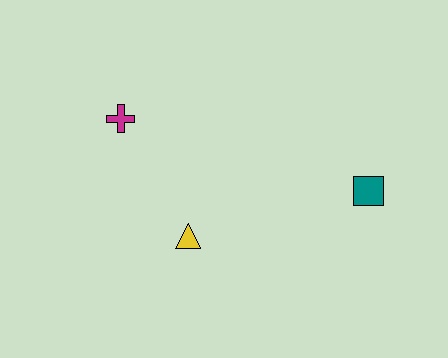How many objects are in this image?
There are 3 objects.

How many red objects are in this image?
There are no red objects.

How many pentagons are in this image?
There are no pentagons.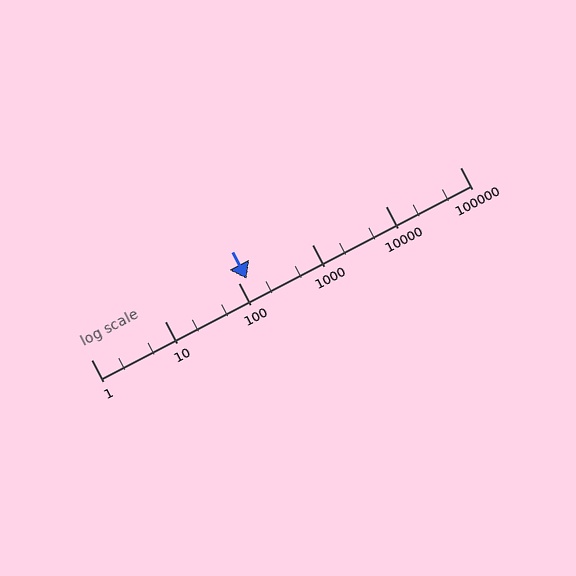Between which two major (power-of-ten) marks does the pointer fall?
The pointer is between 100 and 1000.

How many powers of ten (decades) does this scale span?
The scale spans 5 decades, from 1 to 100000.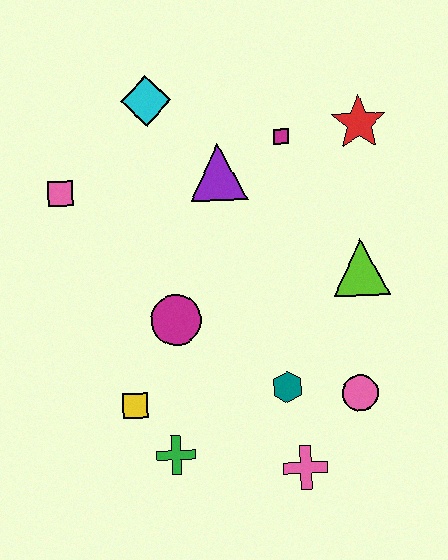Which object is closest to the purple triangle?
The magenta square is closest to the purple triangle.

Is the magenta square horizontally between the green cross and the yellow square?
No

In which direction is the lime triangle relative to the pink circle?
The lime triangle is above the pink circle.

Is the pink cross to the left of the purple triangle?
No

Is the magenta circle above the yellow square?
Yes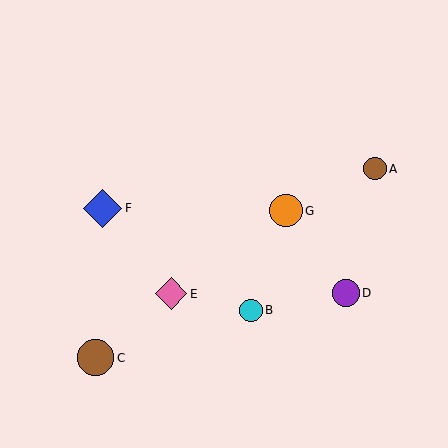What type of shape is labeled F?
Shape F is a blue diamond.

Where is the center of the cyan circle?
The center of the cyan circle is at (251, 310).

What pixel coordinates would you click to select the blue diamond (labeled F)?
Click at (103, 208) to select the blue diamond F.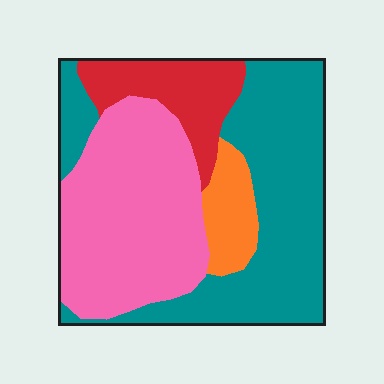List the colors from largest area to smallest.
From largest to smallest: teal, pink, red, orange.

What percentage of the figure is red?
Red takes up less than a quarter of the figure.